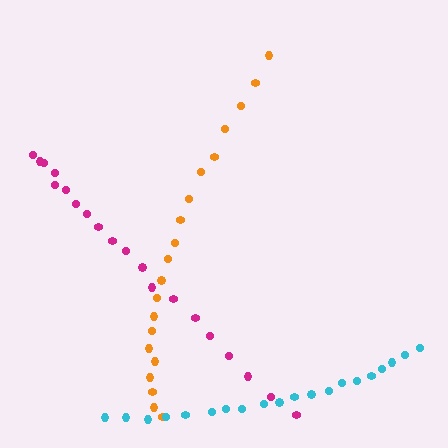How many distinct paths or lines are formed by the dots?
There are 3 distinct paths.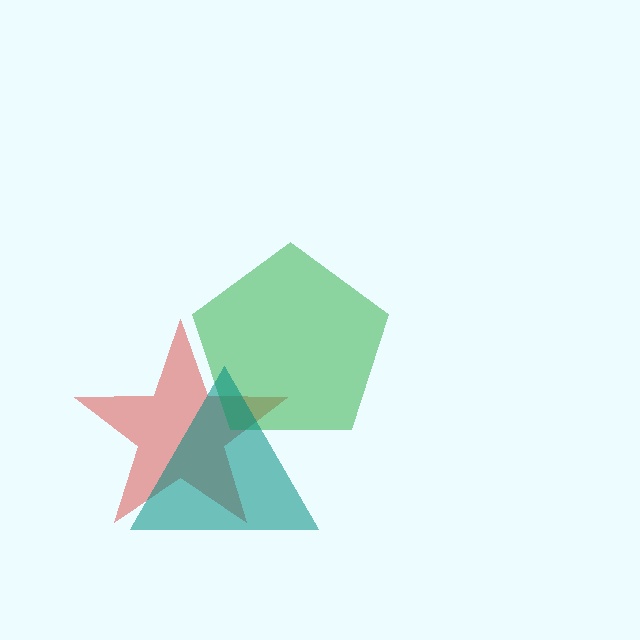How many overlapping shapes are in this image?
There are 3 overlapping shapes in the image.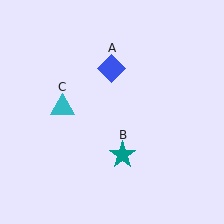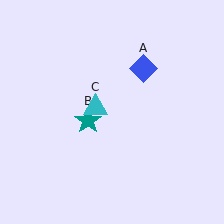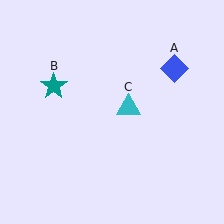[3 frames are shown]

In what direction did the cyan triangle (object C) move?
The cyan triangle (object C) moved right.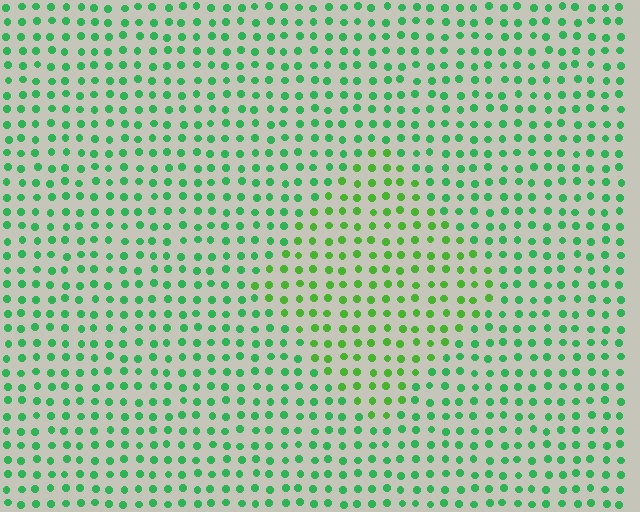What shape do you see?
I see a diamond.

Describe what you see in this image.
The image is filled with small green elements in a uniform arrangement. A diamond-shaped region is visible where the elements are tinted to a slightly different hue, forming a subtle color boundary.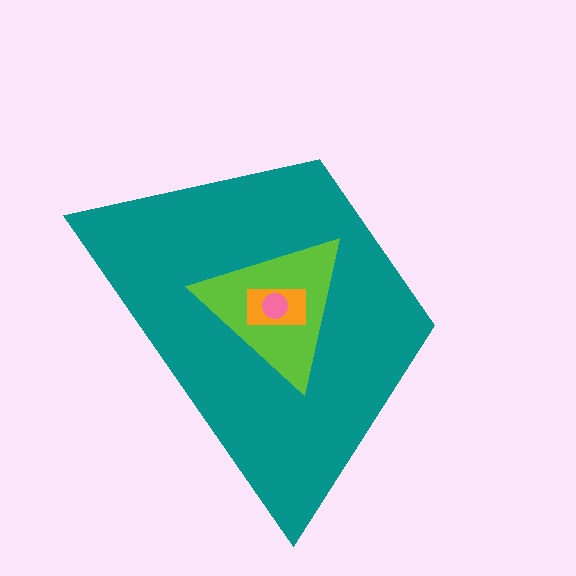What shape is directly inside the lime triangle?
The orange rectangle.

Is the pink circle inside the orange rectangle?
Yes.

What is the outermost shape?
The teal trapezoid.